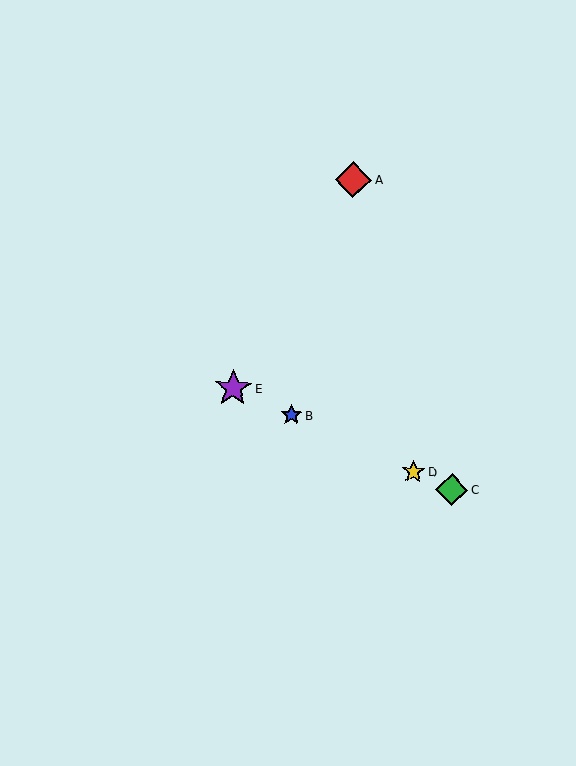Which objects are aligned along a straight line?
Objects B, C, D, E are aligned along a straight line.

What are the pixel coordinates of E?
Object E is at (233, 388).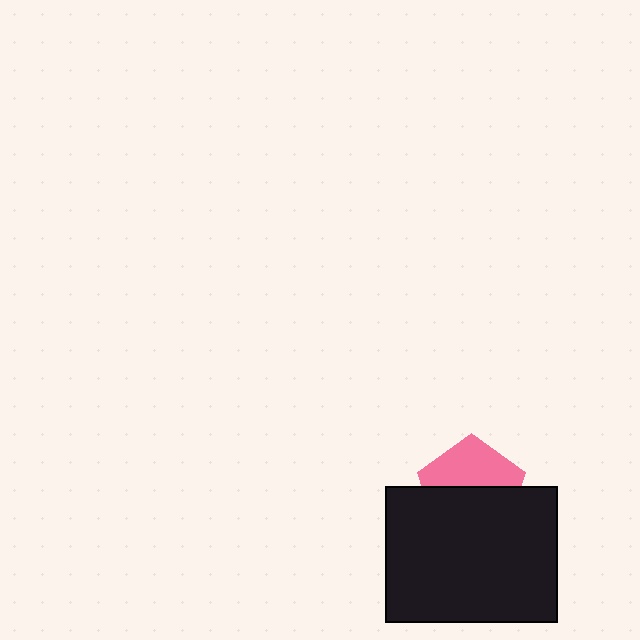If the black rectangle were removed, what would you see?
You would see the complete pink pentagon.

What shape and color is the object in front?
The object in front is a black rectangle.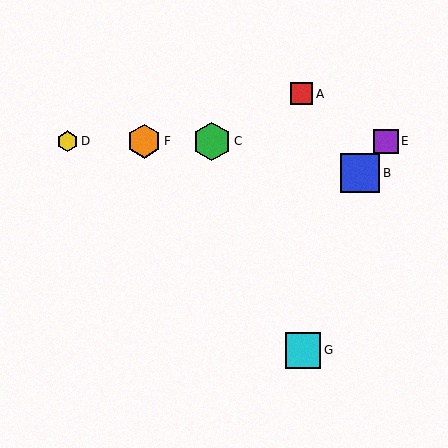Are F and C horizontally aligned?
Yes, both are at y≈141.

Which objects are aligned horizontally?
Objects C, D, E, F are aligned horizontally.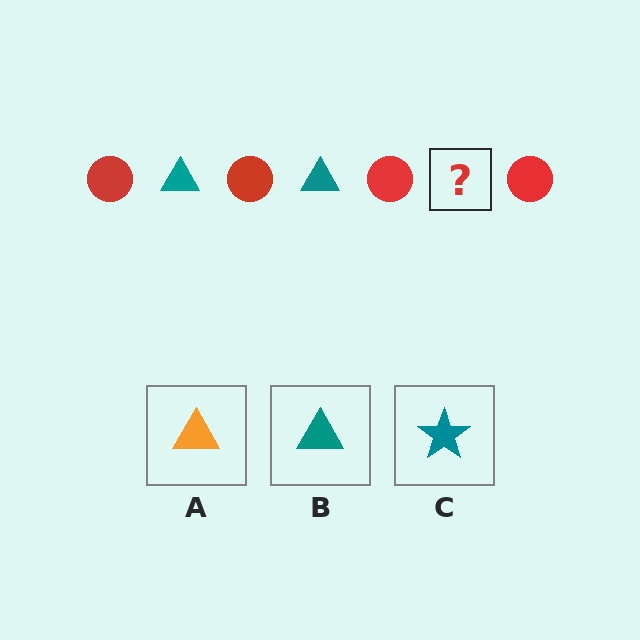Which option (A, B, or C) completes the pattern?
B.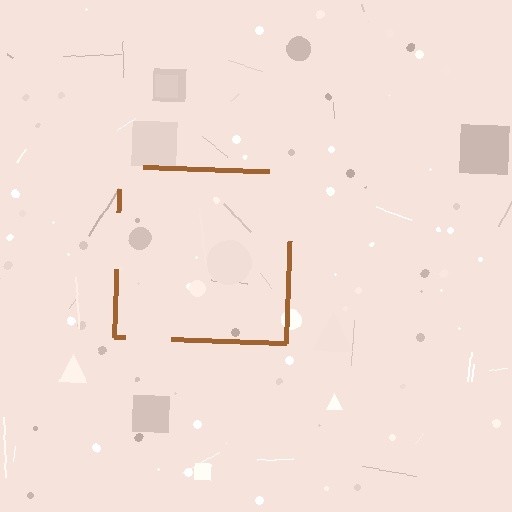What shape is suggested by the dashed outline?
The dashed outline suggests a square.